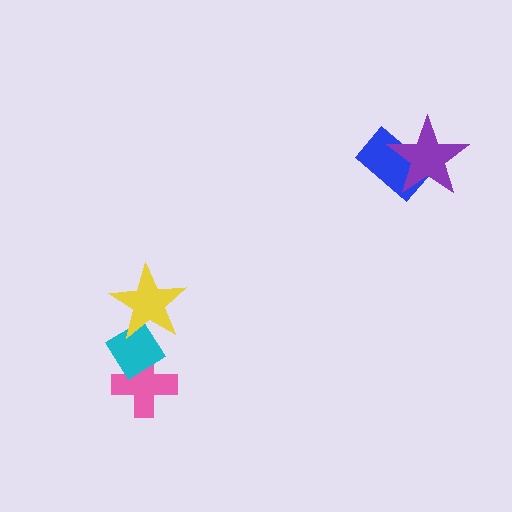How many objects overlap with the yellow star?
1 object overlaps with the yellow star.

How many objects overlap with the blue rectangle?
1 object overlaps with the blue rectangle.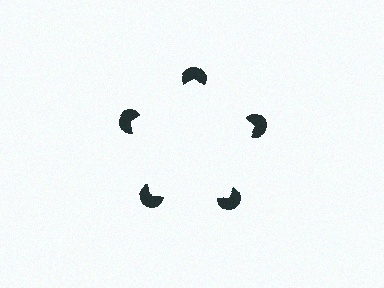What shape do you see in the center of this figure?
An illusory pentagon — its edges are inferred from the aligned wedge cuts in the pac-man discs, not physically drawn.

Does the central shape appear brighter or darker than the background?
It typically appears slightly brighter than the background, even though no actual brightness change is drawn.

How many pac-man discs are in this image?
There are 5 — one at each vertex of the illusory pentagon.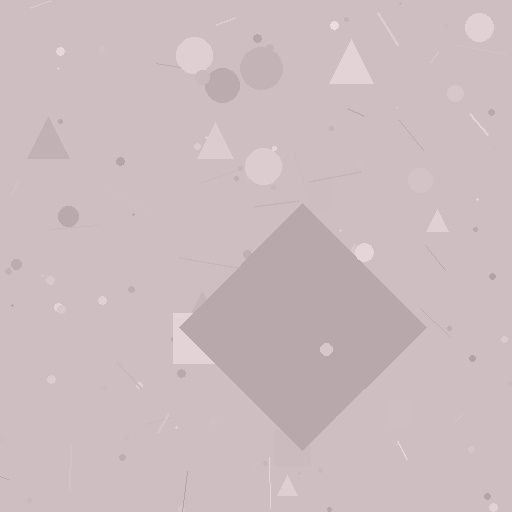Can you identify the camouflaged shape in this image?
The camouflaged shape is a diamond.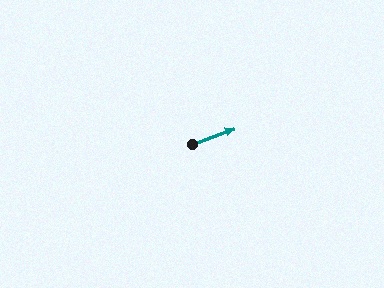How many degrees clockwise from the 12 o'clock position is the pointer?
Approximately 70 degrees.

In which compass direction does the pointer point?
East.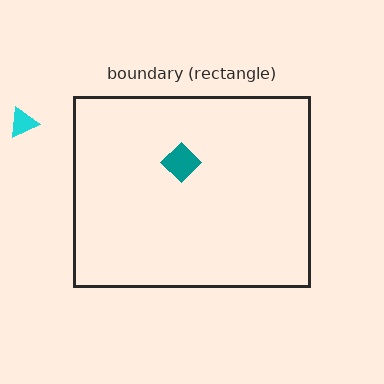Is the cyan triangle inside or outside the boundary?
Outside.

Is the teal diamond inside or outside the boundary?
Inside.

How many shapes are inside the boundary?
1 inside, 1 outside.